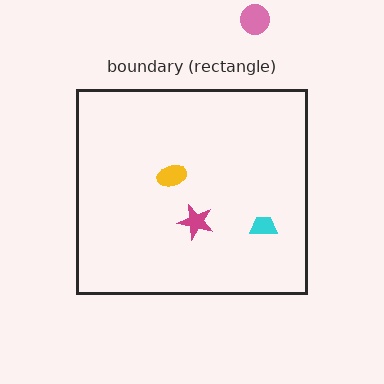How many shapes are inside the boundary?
3 inside, 1 outside.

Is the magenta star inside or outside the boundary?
Inside.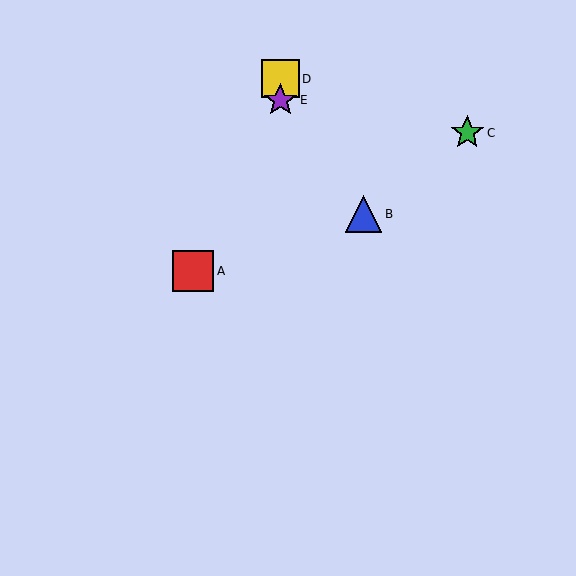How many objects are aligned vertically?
2 objects (D, E) are aligned vertically.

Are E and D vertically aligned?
Yes, both are at x≈280.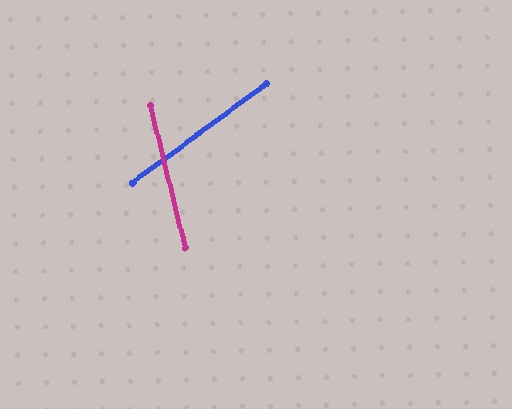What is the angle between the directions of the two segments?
Approximately 67 degrees.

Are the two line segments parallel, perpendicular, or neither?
Neither parallel nor perpendicular — they differ by about 67°.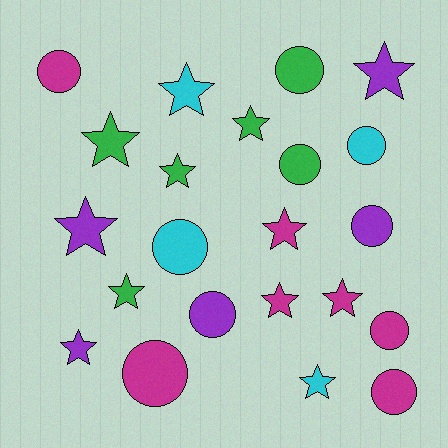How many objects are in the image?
There are 22 objects.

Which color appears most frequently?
Magenta, with 7 objects.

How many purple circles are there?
There are 2 purple circles.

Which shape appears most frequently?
Star, with 12 objects.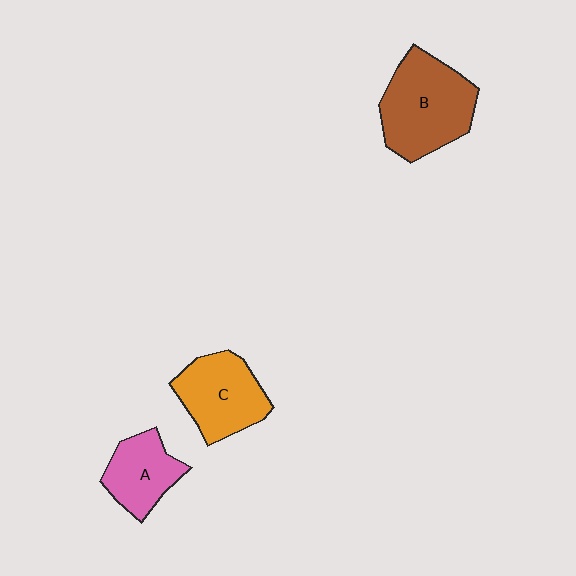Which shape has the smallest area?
Shape A (pink).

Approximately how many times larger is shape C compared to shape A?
Approximately 1.3 times.